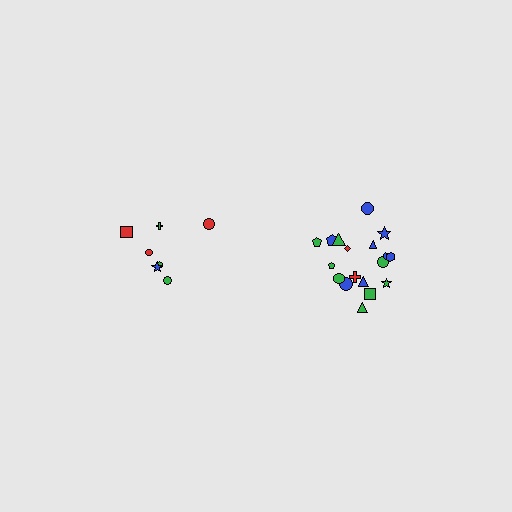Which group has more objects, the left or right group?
The right group.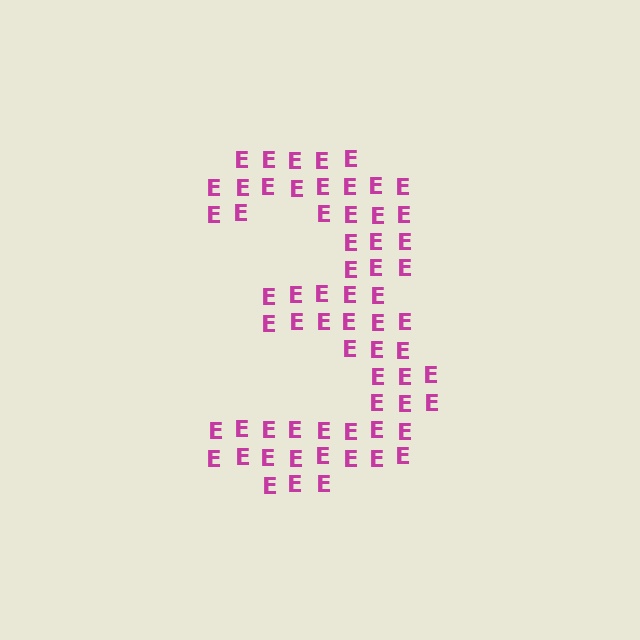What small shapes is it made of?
It is made of small letter E's.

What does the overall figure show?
The overall figure shows the digit 3.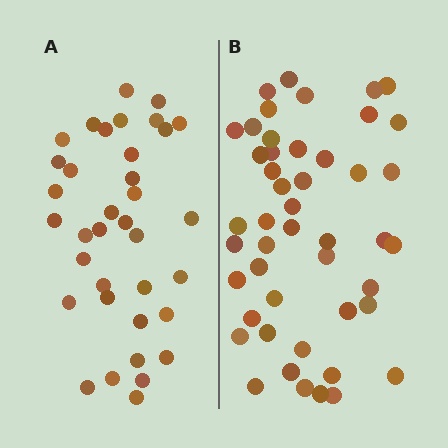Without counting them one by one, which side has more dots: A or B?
Region B (the right region) has more dots.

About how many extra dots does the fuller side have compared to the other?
Region B has roughly 12 or so more dots than region A.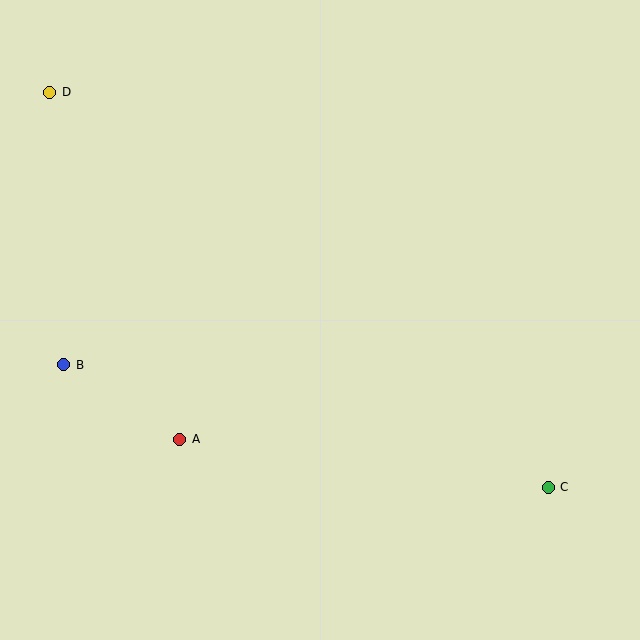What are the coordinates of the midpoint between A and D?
The midpoint between A and D is at (115, 266).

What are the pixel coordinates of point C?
Point C is at (548, 487).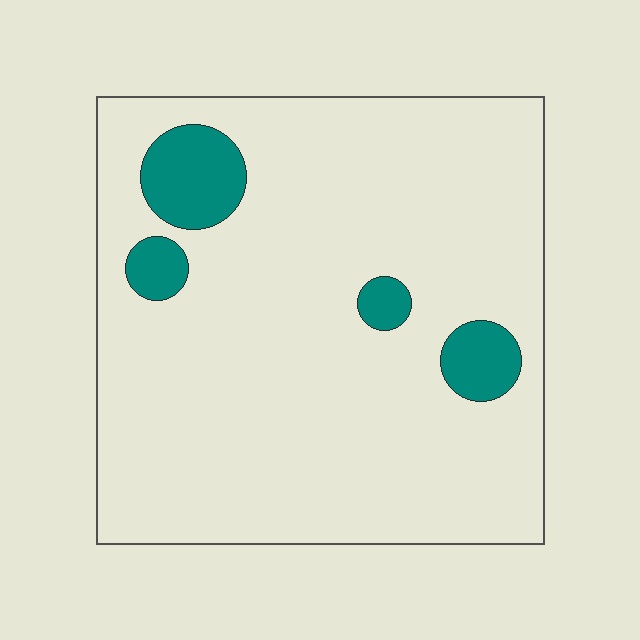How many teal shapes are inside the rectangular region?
4.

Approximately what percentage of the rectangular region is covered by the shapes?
Approximately 10%.